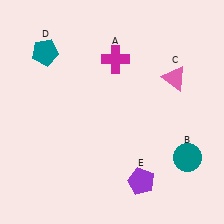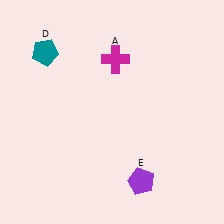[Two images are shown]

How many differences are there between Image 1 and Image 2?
There are 2 differences between the two images.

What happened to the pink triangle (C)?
The pink triangle (C) was removed in Image 2. It was in the top-right area of Image 1.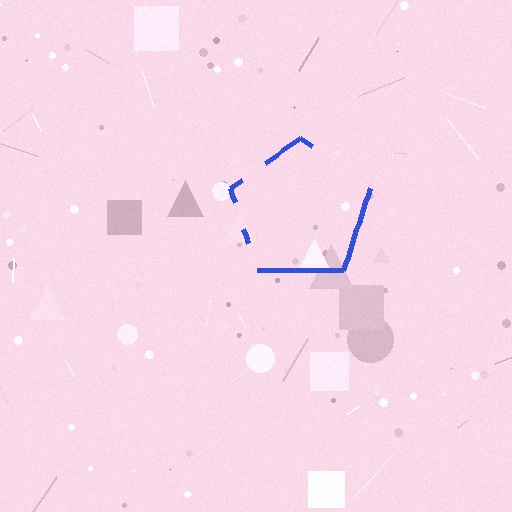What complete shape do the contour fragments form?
The contour fragments form a pentagon.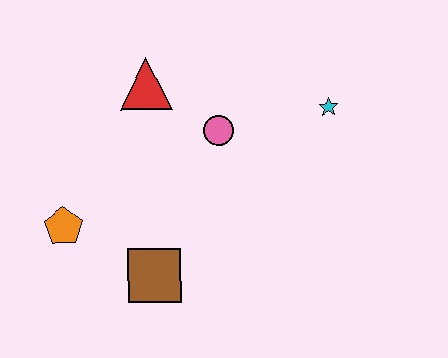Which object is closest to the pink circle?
The red triangle is closest to the pink circle.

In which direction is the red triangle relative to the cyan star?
The red triangle is to the left of the cyan star.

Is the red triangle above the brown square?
Yes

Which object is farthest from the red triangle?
The brown square is farthest from the red triangle.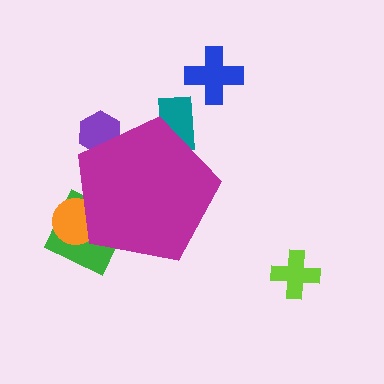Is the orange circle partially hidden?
Yes, the orange circle is partially hidden behind the magenta pentagon.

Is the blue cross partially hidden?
No, the blue cross is fully visible.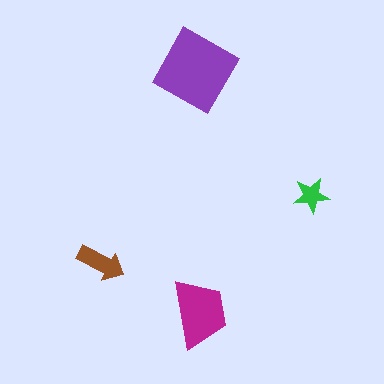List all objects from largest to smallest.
The purple diamond, the magenta trapezoid, the brown arrow, the green star.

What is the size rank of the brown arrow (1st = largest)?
3rd.